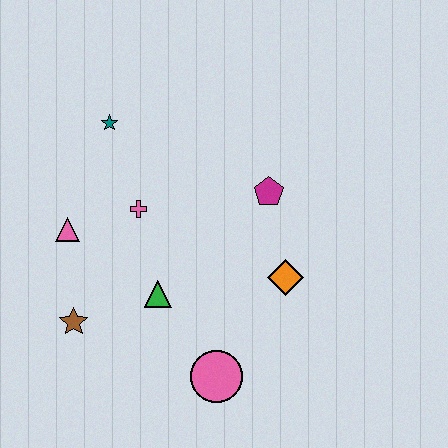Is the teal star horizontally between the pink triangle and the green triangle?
Yes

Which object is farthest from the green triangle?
The teal star is farthest from the green triangle.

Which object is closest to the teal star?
The pink cross is closest to the teal star.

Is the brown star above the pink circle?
Yes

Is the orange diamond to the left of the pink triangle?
No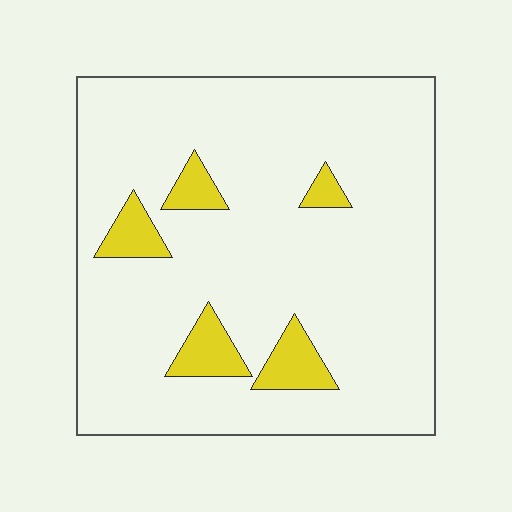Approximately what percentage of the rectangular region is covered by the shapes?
Approximately 10%.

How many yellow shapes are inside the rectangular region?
5.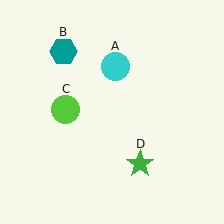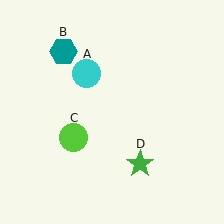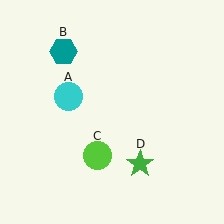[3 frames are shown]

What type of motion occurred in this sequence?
The cyan circle (object A), lime circle (object C) rotated counterclockwise around the center of the scene.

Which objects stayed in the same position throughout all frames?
Teal hexagon (object B) and green star (object D) remained stationary.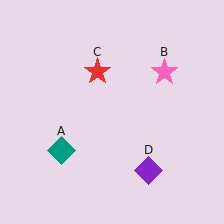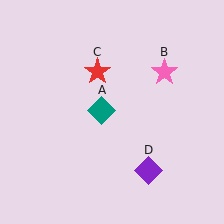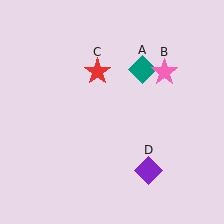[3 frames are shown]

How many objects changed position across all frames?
1 object changed position: teal diamond (object A).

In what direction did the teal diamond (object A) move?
The teal diamond (object A) moved up and to the right.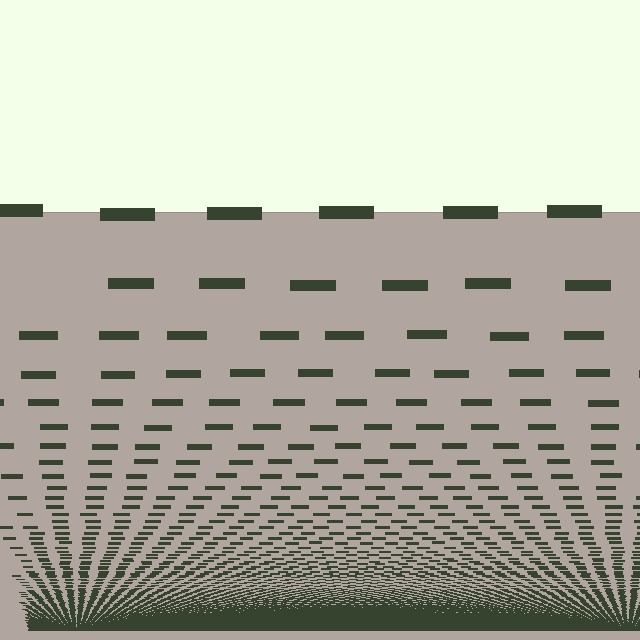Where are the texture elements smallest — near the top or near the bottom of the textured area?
Near the bottom.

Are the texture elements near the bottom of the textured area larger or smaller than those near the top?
Smaller. The gradient is inverted — elements near the bottom are smaller and denser.